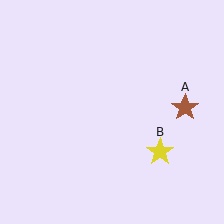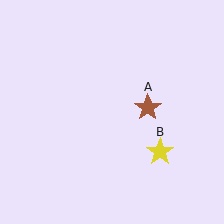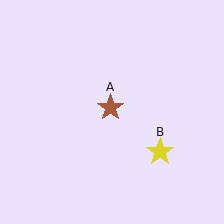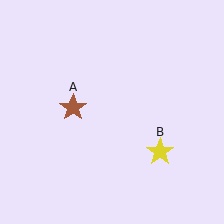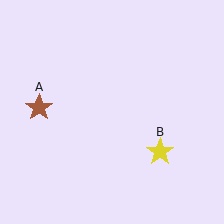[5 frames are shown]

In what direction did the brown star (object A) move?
The brown star (object A) moved left.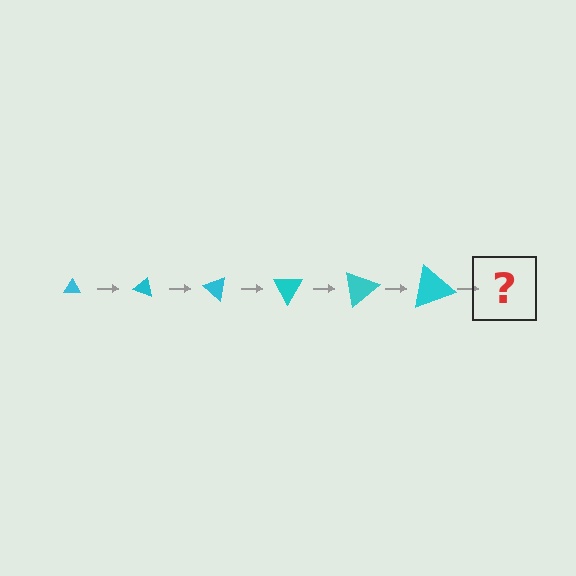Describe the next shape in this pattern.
It should be a triangle, larger than the previous one and rotated 120 degrees from the start.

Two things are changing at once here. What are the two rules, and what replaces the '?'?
The two rules are that the triangle grows larger each step and it rotates 20 degrees each step. The '?' should be a triangle, larger than the previous one and rotated 120 degrees from the start.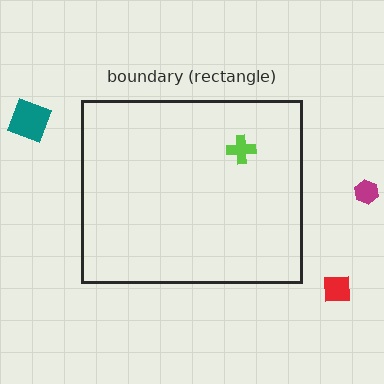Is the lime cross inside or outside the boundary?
Inside.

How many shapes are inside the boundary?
1 inside, 3 outside.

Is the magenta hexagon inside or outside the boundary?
Outside.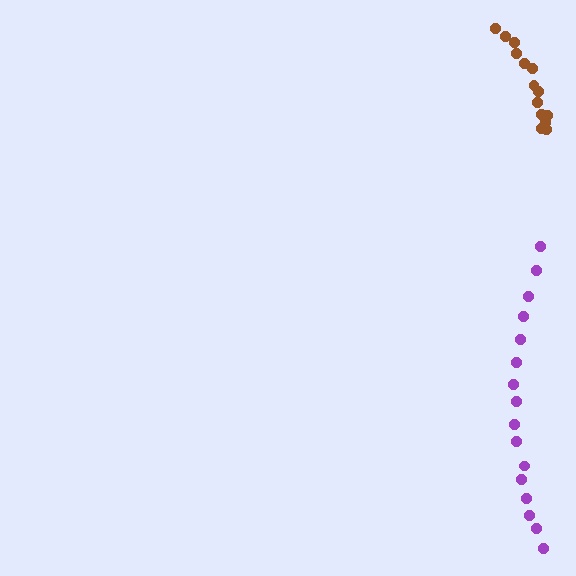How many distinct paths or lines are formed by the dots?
There are 2 distinct paths.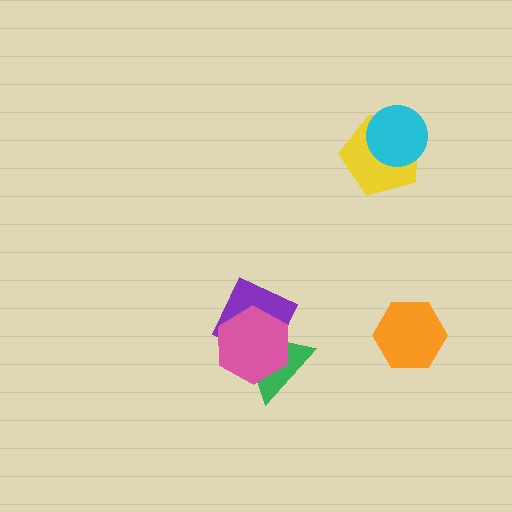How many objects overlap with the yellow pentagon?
1 object overlaps with the yellow pentagon.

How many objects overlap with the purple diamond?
2 objects overlap with the purple diamond.